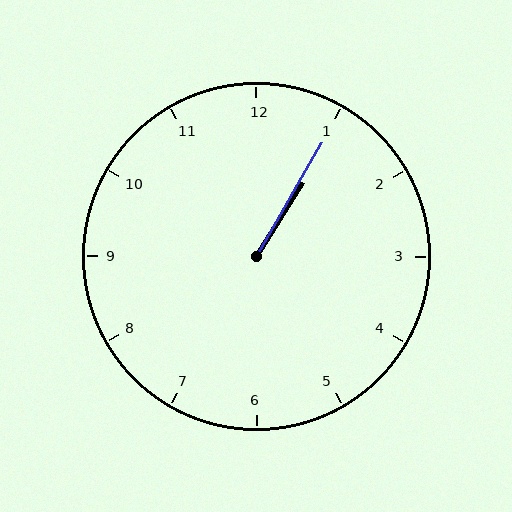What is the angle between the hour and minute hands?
Approximately 2 degrees.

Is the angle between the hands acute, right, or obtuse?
It is acute.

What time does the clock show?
1:05.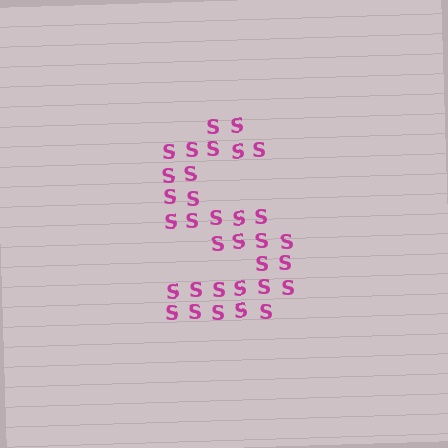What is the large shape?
The large shape is the letter S.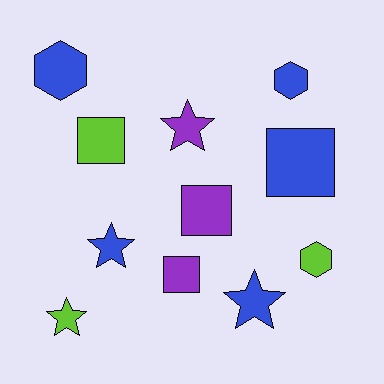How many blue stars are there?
There are 2 blue stars.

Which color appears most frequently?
Blue, with 5 objects.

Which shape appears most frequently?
Star, with 4 objects.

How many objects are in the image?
There are 11 objects.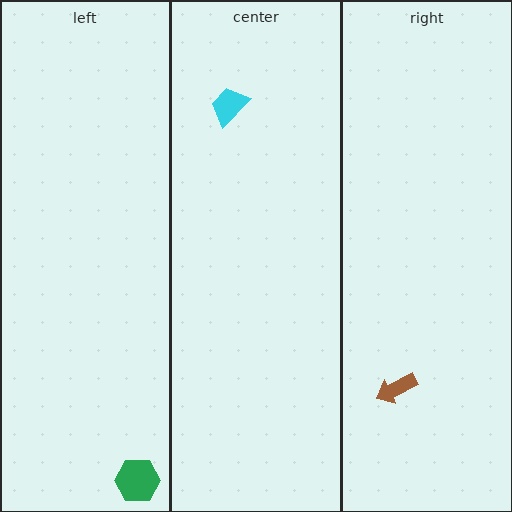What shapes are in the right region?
The brown arrow.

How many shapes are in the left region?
1.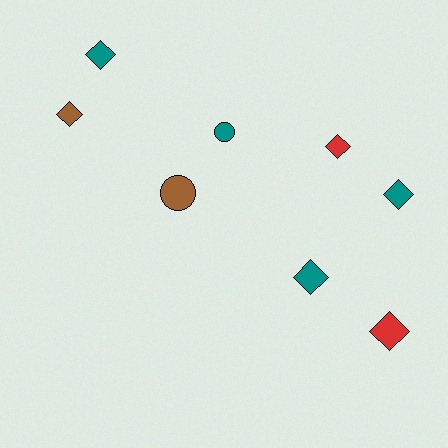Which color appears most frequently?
Teal, with 4 objects.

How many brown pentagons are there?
There are no brown pentagons.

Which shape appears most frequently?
Diamond, with 6 objects.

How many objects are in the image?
There are 8 objects.